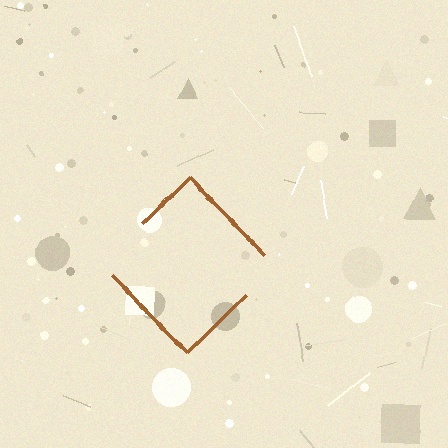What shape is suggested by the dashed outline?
The dashed outline suggests a diamond.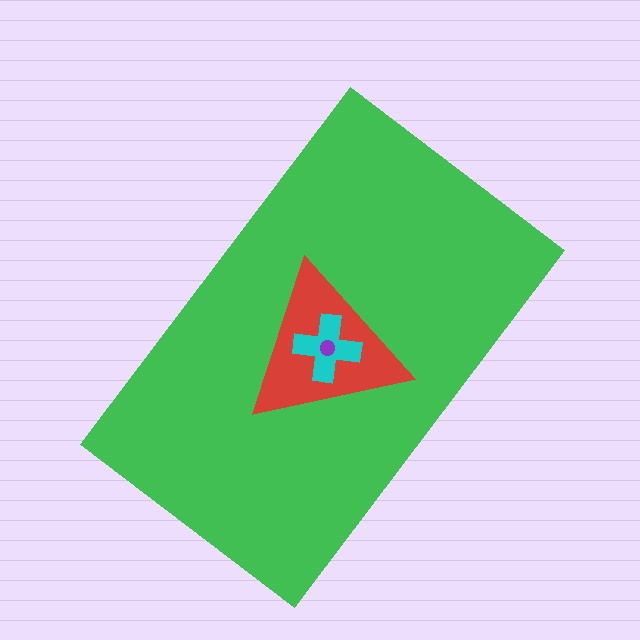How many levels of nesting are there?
4.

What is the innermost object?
The purple circle.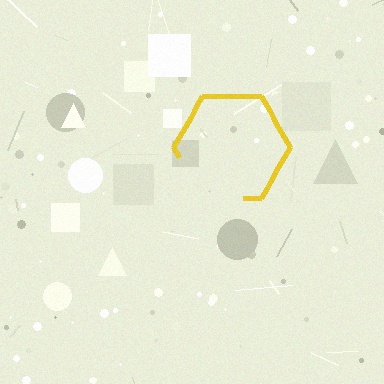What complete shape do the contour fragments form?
The contour fragments form a hexagon.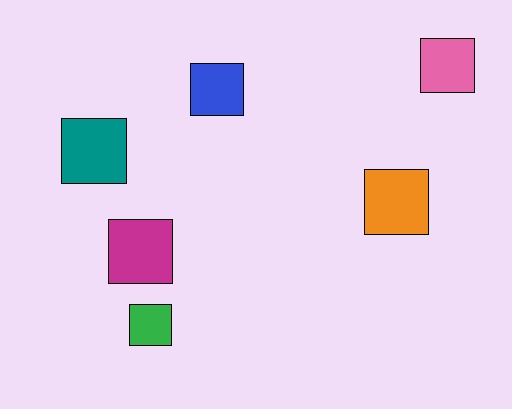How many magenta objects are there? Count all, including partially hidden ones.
There is 1 magenta object.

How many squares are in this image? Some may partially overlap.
There are 6 squares.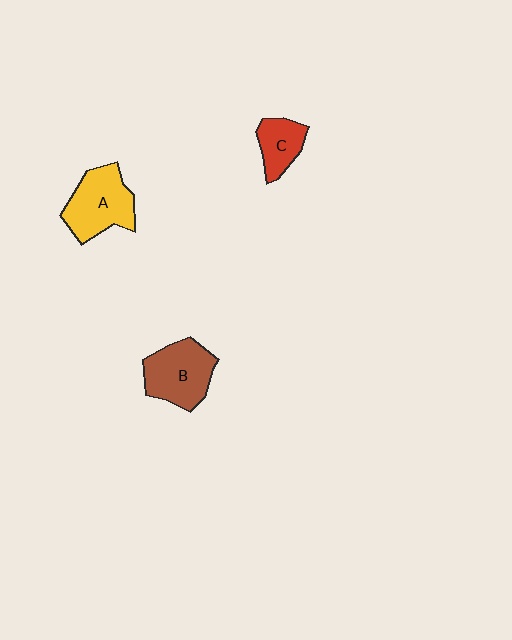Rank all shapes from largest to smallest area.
From largest to smallest: A (yellow), B (brown), C (red).